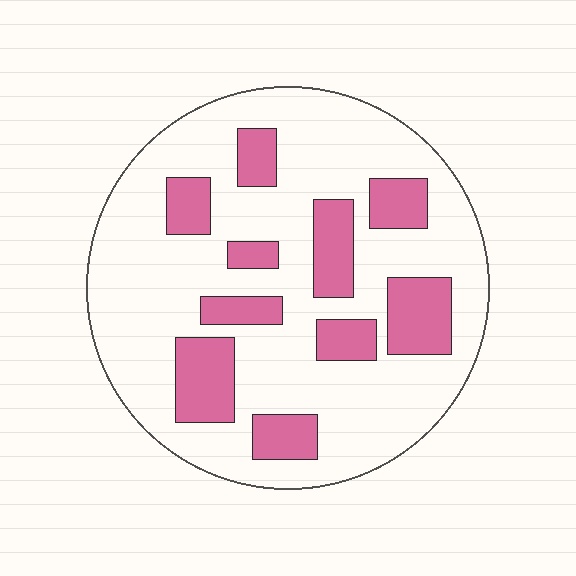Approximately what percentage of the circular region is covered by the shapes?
Approximately 25%.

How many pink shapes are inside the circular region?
10.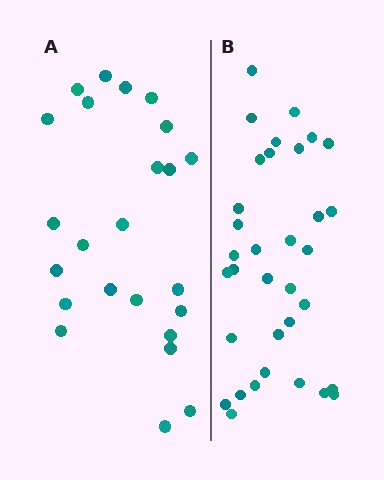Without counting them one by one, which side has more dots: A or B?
Region B (the right region) has more dots.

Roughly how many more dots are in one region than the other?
Region B has roughly 10 or so more dots than region A.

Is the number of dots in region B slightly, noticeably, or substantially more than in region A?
Region B has noticeably more, but not dramatically so. The ratio is roughly 1.4 to 1.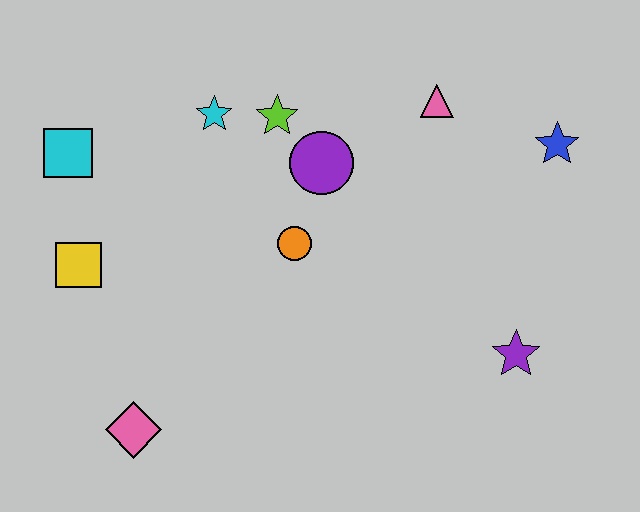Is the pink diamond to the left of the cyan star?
Yes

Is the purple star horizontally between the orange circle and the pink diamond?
No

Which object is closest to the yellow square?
The cyan square is closest to the yellow square.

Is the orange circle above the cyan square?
No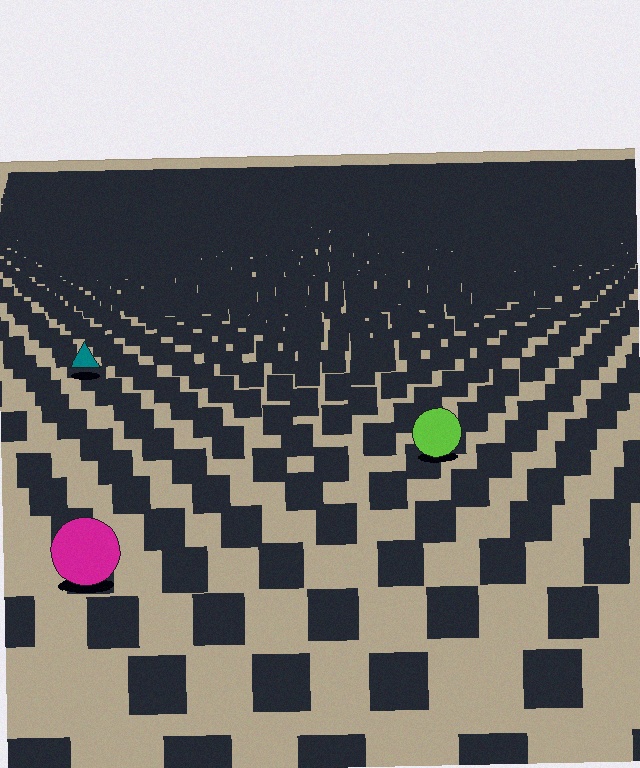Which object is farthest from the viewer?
The teal triangle is farthest from the viewer. It appears smaller and the ground texture around it is denser.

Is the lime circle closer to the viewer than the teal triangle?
Yes. The lime circle is closer — you can tell from the texture gradient: the ground texture is coarser near it.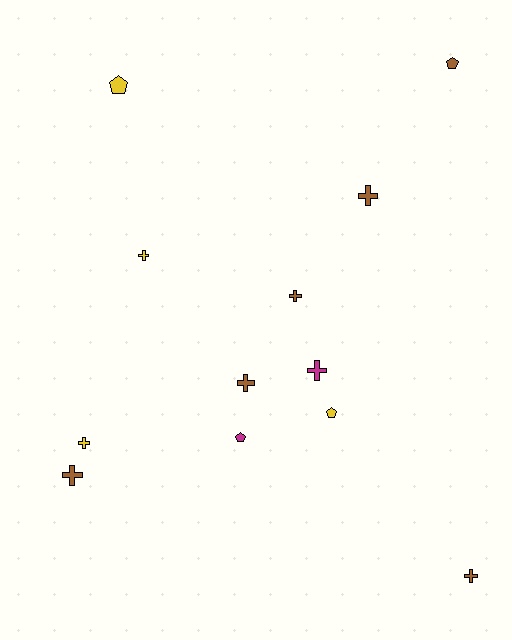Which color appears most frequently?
Brown, with 6 objects.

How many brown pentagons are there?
There is 1 brown pentagon.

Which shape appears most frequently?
Cross, with 8 objects.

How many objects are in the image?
There are 12 objects.